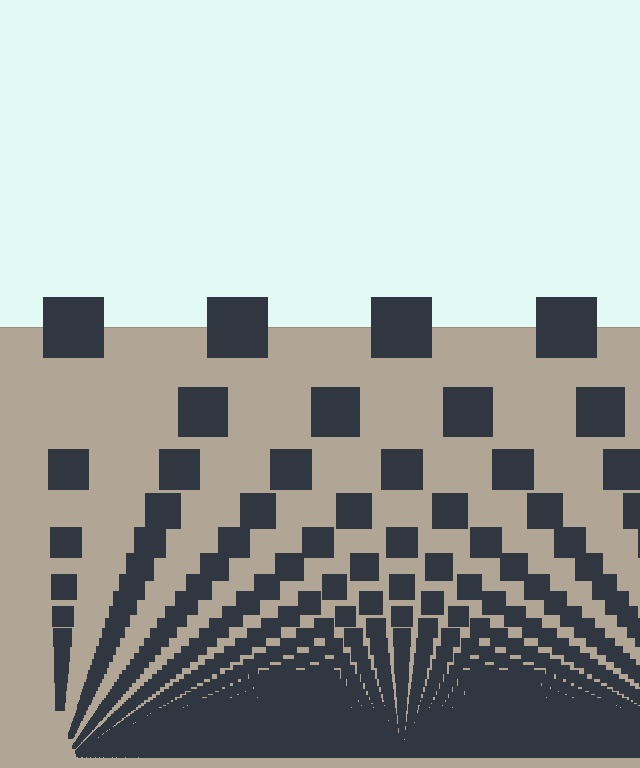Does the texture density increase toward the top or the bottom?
Density increases toward the bottom.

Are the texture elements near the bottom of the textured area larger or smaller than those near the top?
Smaller. The gradient is inverted — elements near the bottom are smaller and denser.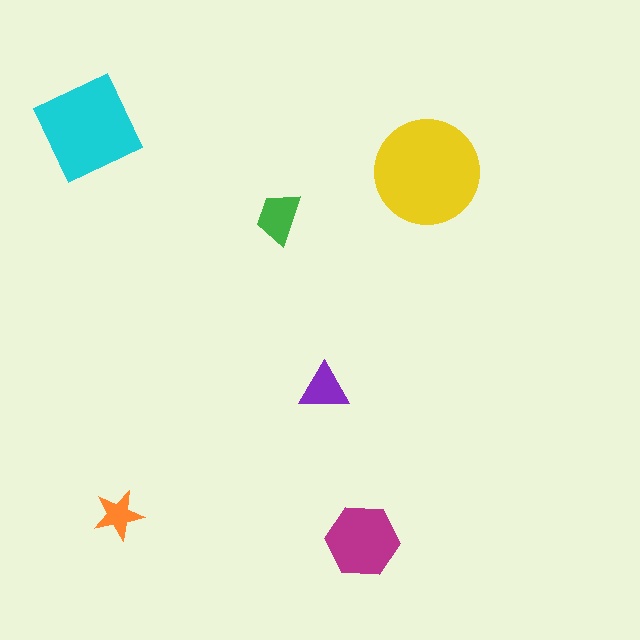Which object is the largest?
The yellow circle.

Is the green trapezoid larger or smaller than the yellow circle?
Smaller.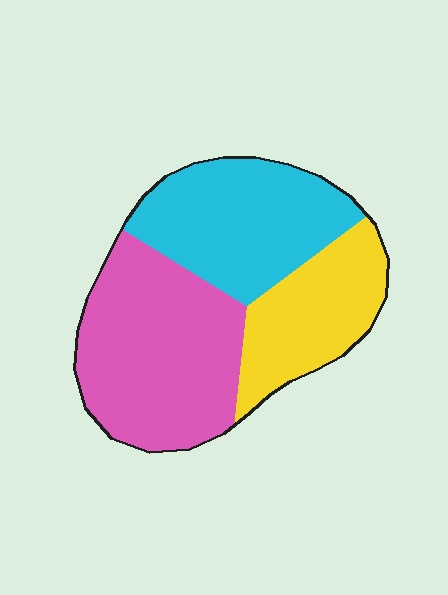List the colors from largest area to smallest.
From largest to smallest: pink, cyan, yellow.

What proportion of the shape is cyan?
Cyan takes up between a quarter and a half of the shape.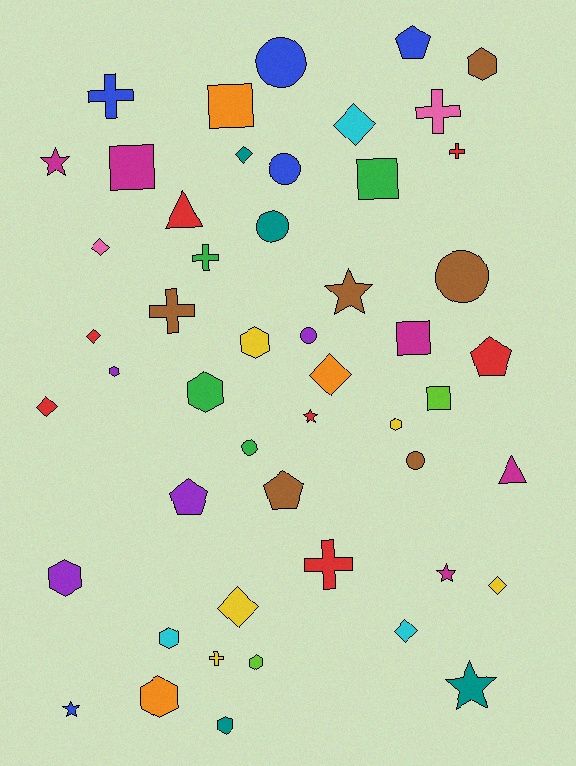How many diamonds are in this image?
There are 9 diamonds.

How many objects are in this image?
There are 50 objects.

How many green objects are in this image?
There are 4 green objects.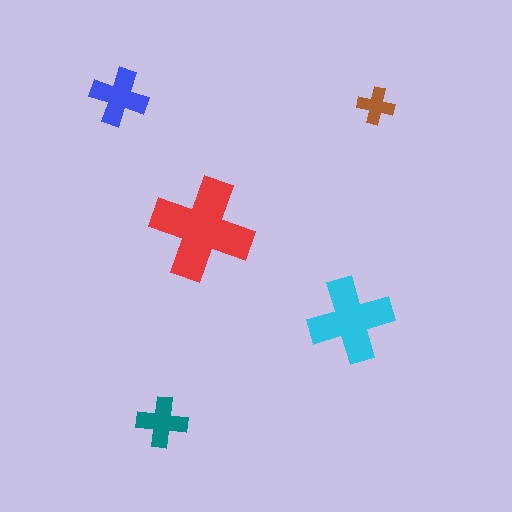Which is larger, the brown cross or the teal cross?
The teal one.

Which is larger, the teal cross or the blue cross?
The blue one.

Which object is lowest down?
The teal cross is bottommost.